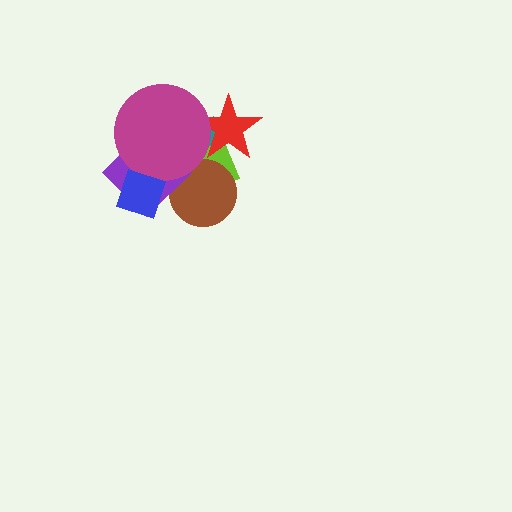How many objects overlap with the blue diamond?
2 objects overlap with the blue diamond.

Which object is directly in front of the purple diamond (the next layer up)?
The magenta circle is directly in front of the purple diamond.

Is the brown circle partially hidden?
Yes, it is partially covered by another shape.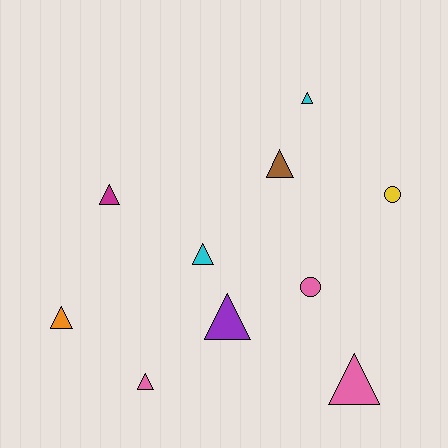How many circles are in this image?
There are 2 circles.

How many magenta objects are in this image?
There is 1 magenta object.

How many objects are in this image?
There are 10 objects.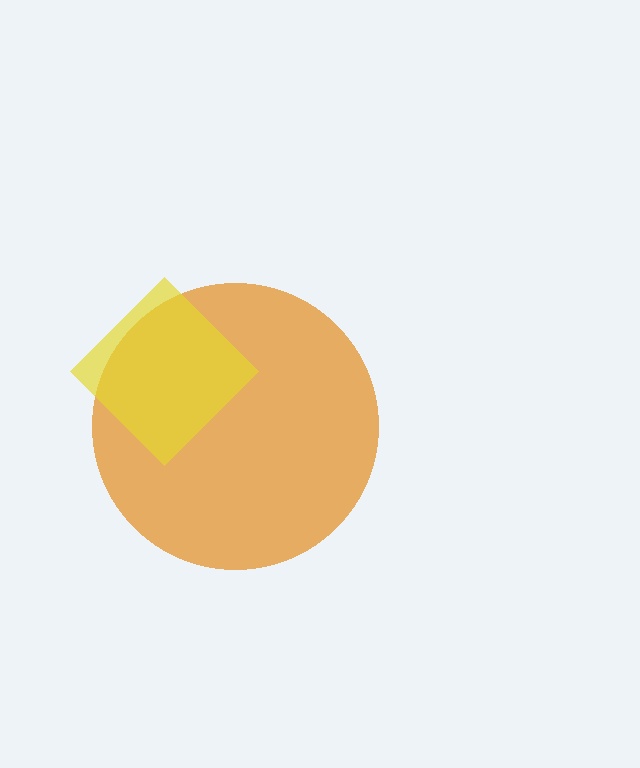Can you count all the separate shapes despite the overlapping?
Yes, there are 2 separate shapes.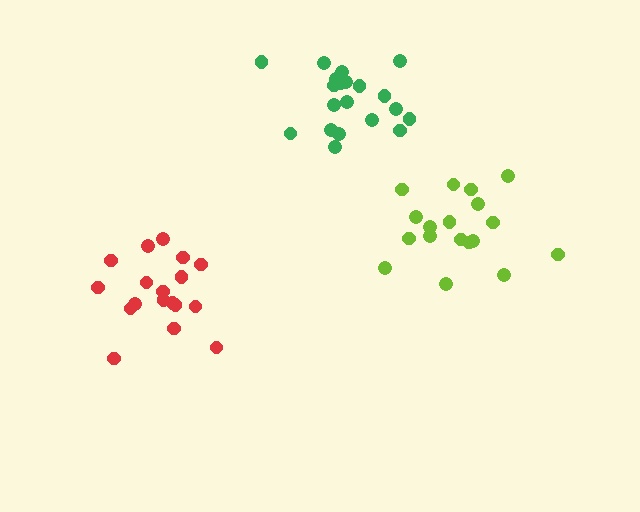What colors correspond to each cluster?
The clusters are colored: green, lime, red.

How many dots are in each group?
Group 1: 20 dots, Group 2: 18 dots, Group 3: 18 dots (56 total).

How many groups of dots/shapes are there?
There are 3 groups.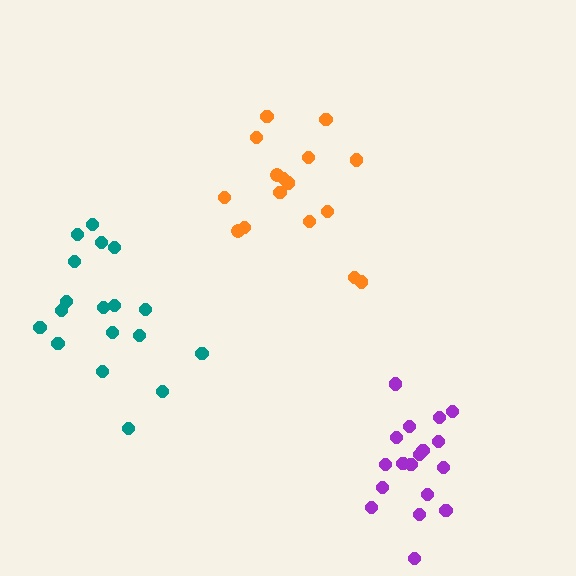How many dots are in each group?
Group 1: 16 dots, Group 2: 18 dots, Group 3: 18 dots (52 total).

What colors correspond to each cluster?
The clusters are colored: orange, teal, purple.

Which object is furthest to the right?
The purple cluster is rightmost.